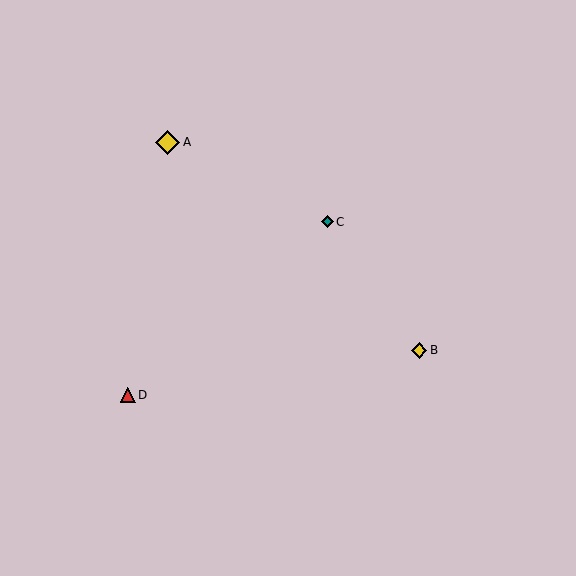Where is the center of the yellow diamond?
The center of the yellow diamond is at (419, 350).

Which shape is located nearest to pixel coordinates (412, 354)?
The yellow diamond (labeled B) at (419, 350) is nearest to that location.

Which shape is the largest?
The yellow diamond (labeled A) is the largest.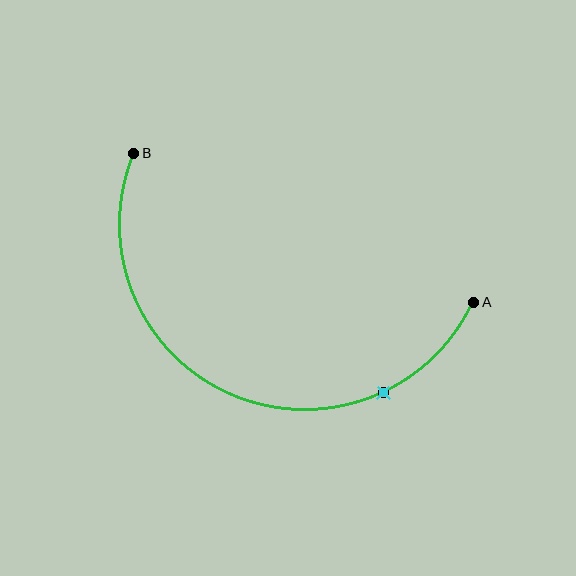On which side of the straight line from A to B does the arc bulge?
The arc bulges below the straight line connecting A and B.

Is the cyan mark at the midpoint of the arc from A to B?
No. The cyan mark lies on the arc but is closer to endpoint A. The arc midpoint would be at the point on the curve equidistant along the arc from both A and B.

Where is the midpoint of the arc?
The arc midpoint is the point on the curve farthest from the straight line joining A and B. It sits below that line.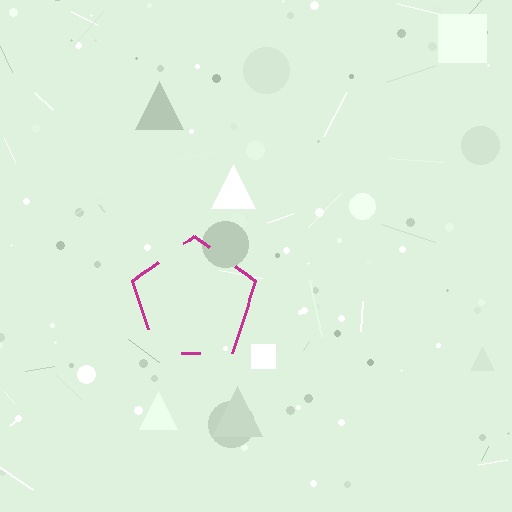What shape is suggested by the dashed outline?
The dashed outline suggests a pentagon.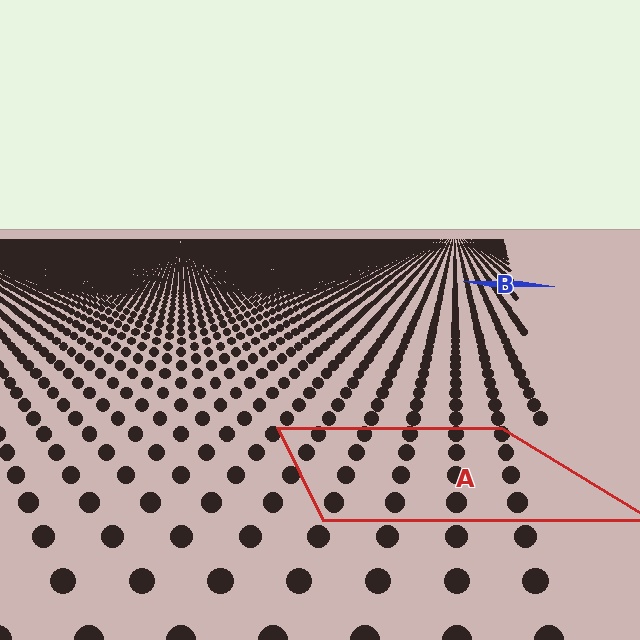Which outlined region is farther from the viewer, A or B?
Region B is farther from the viewer — the texture elements inside it appear smaller and more densely packed.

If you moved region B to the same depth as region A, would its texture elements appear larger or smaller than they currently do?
They would appear larger. At a closer depth, the same texture elements are projected at a bigger on-screen size.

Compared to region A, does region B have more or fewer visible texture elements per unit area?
Region B has more texture elements per unit area — they are packed more densely because it is farther away.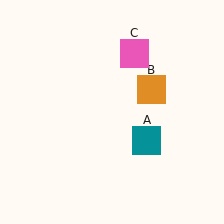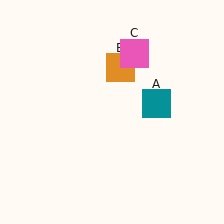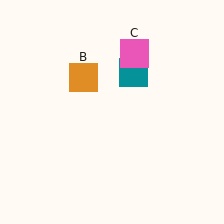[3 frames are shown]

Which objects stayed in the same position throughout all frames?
Pink square (object C) remained stationary.